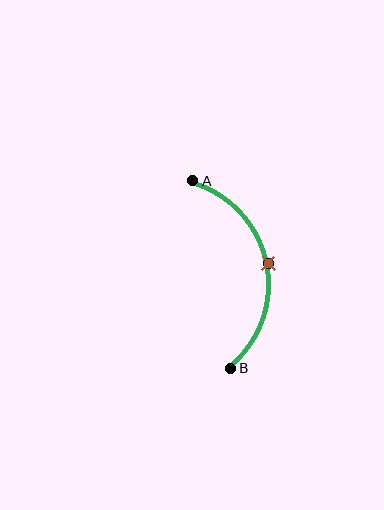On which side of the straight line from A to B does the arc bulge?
The arc bulges to the right of the straight line connecting A and B.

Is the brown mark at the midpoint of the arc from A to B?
Yes. The brown mark lies on the arc at equal arc-length from both A and B — it is the arc midpoint.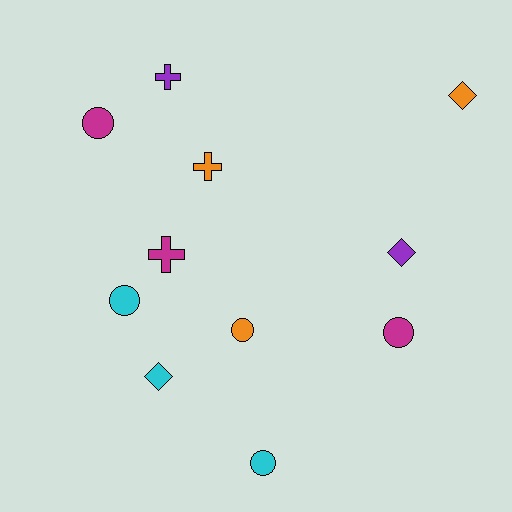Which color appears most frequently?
Cyan, with 3 objects.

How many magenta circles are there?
There are 2 magenta circles.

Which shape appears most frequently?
Circle, with 5 objects.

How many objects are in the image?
There are 11 objects.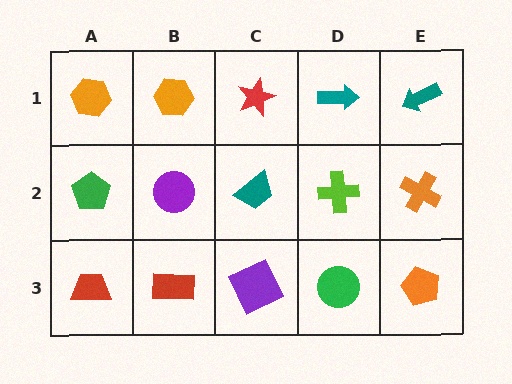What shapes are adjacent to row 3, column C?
A teal trapezoid (row 2, column C), a red rectangle (row 3, column B), a green circle (row 3, column D).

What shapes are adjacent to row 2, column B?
An orange hexagon (row 1, column B), a red rectangle (row 3, column B), a green pentagon (row 2, column A), a teal trapezoid (row 2, column C).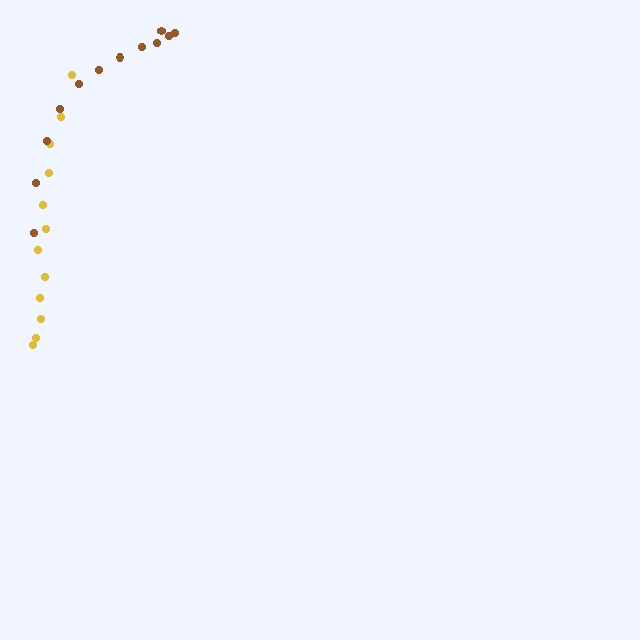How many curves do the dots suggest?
There are 2 distinct paths.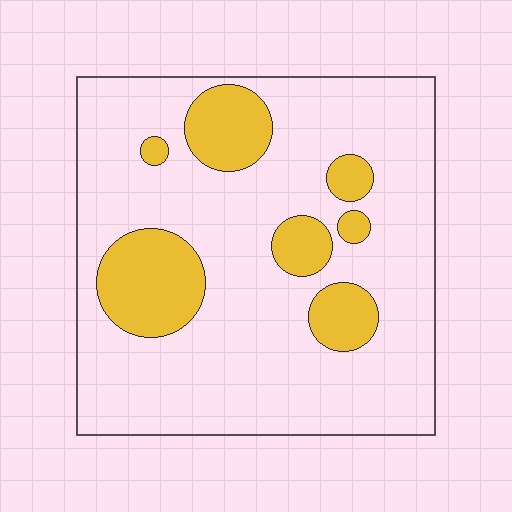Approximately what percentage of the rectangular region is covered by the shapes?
Approximately 20%.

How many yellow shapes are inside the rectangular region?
7.